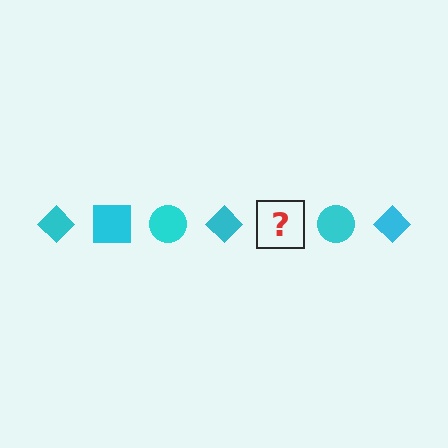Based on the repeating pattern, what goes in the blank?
The blank should be a cyan square.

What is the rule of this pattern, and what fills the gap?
The rule is that the pattern cycles through diamond, square, circle shapes in cyan. The gap should be filled with a cyan square.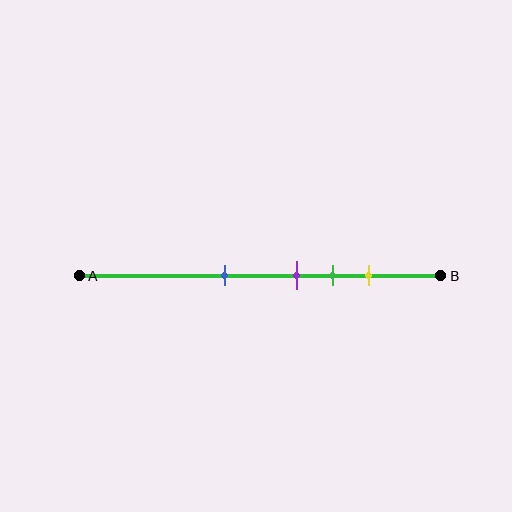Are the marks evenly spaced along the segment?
No, the marks are not evenly spaced.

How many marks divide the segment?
There are 4 marks dividing the segment.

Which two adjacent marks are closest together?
The purple and green marks are the closest adjacent pair.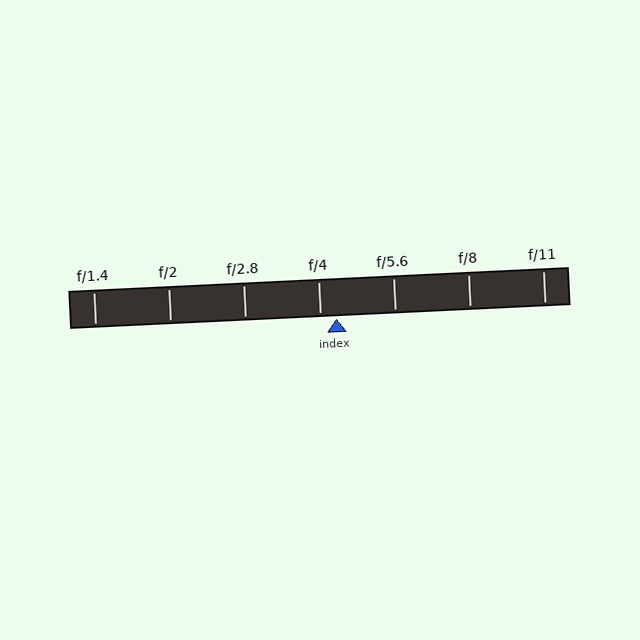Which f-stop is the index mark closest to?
The index mark is closest to f/4.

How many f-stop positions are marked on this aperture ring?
There are 7 f-stop positions marked.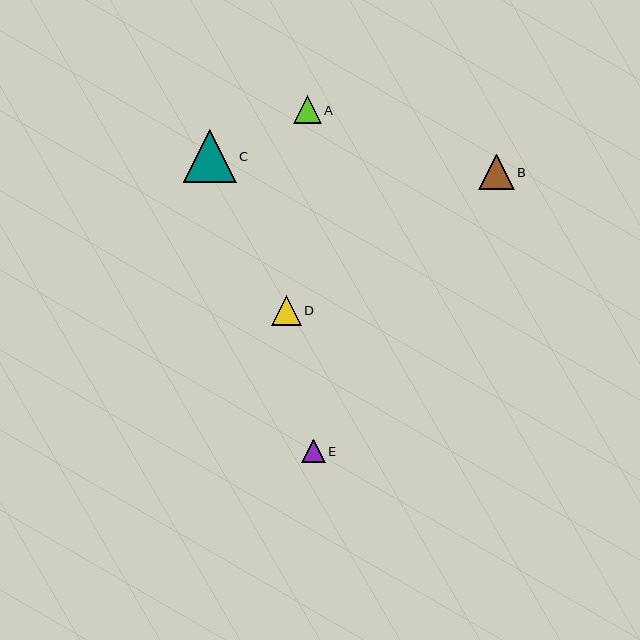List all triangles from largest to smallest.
From largest to smallest: C, B, D, A, E.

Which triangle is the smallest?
Triangle E is the smallest with a size of approximately 23 pixels.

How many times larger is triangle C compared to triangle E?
Triangle C is approximately 2.3 times the size of triangle E.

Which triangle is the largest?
Triangle C is the largest with a size of approximately 53 pixels.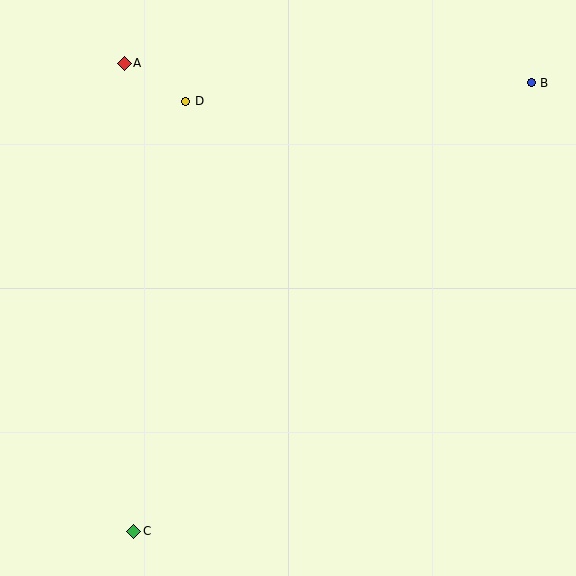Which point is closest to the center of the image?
Point D at (186, 101) is closest to the center.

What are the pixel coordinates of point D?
Point D is at (186, 101).